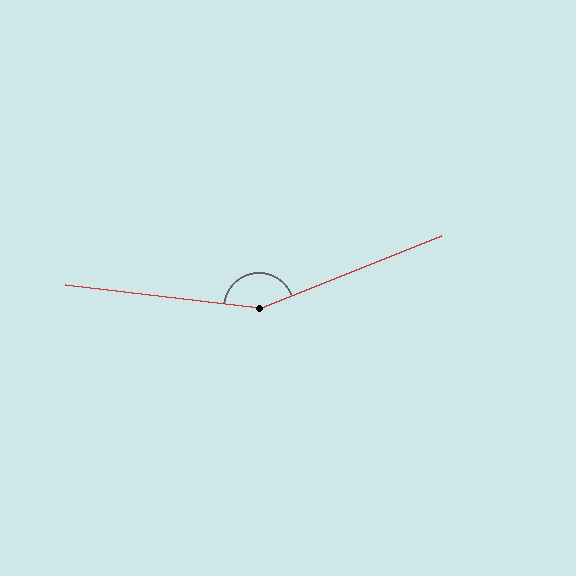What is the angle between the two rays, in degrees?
Approximately 151 degrees.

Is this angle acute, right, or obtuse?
It is obtuse.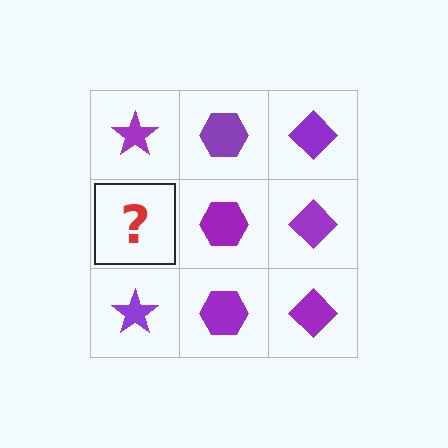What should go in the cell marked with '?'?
The missing cell should contain a purple star.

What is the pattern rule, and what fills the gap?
The rule is that each column has a consistent shape. The gap should be filled with a purple star.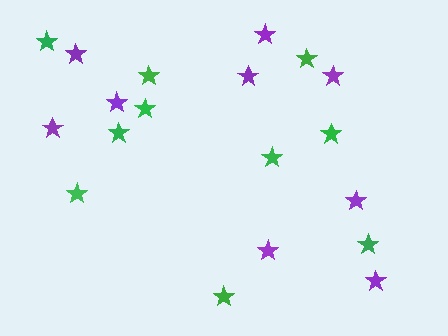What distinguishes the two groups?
There are 2 groups: one group of purple stars (9) and one group of green stars (10).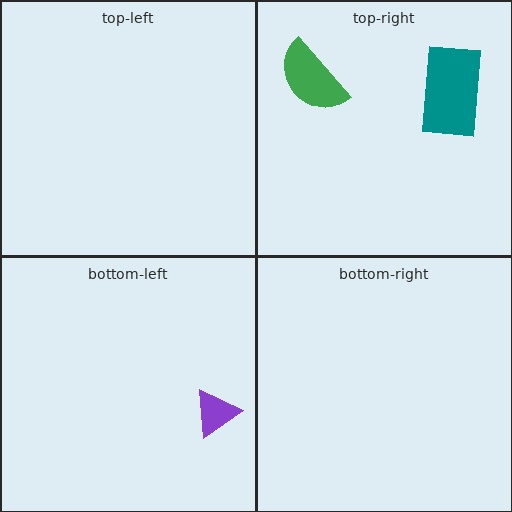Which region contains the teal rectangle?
The top-right region.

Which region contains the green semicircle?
The top-right region.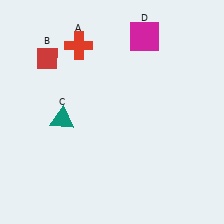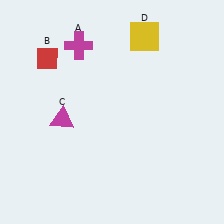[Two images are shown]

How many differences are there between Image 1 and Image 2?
There are 3 differences between the two images.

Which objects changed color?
A changed from red to magenta. C changed from teal to magenta. D changed from magenta to yellow.